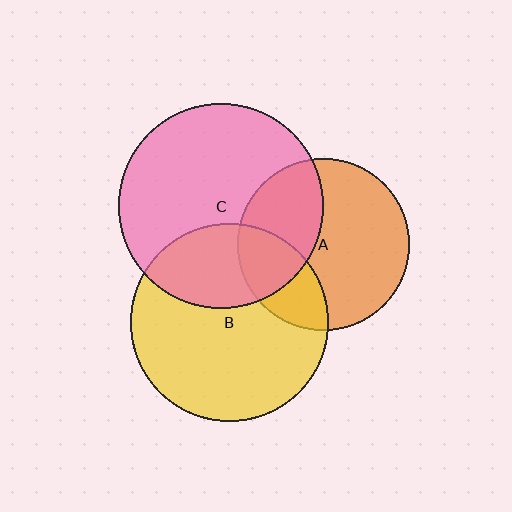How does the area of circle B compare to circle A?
Approximately 1.3 times.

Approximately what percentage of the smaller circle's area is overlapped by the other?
Approximately 35%.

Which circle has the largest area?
Circle C (pink).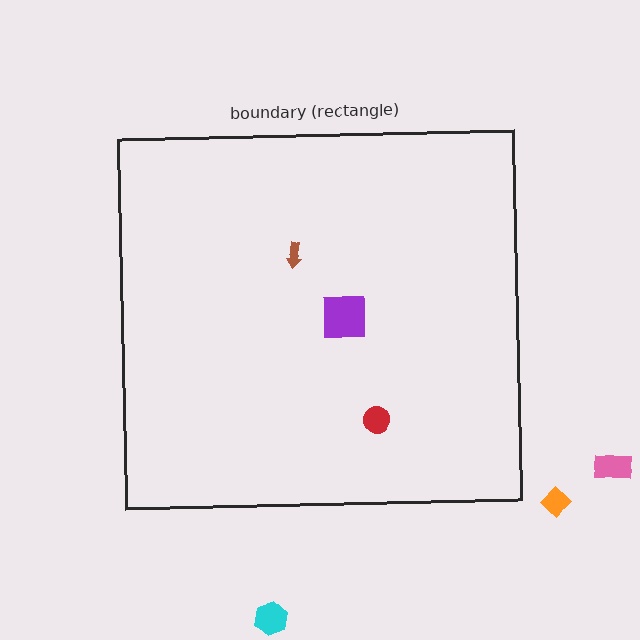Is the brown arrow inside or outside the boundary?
Inside.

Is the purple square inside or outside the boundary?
Inside.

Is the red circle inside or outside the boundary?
Inside.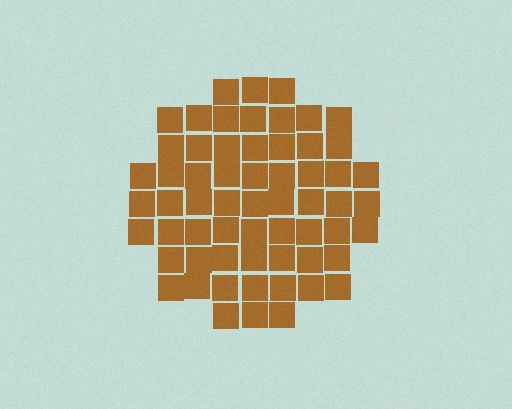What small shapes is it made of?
It is made of small squares.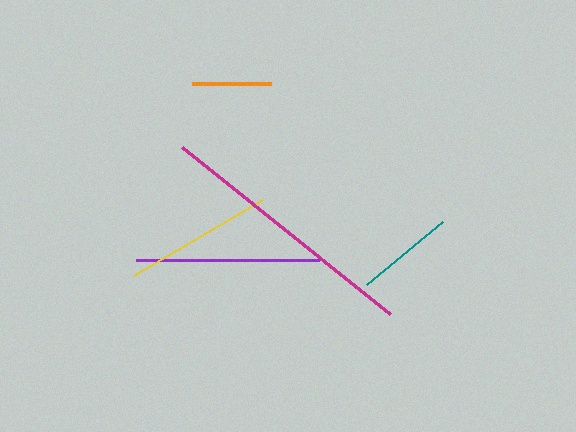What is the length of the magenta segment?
The magenta segment is approximately 267 pixels long.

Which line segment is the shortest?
The orange line is the shortest at approximately 79 pixels.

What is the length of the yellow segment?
The yellow segment is approximately 150 pixels long.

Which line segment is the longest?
The magenta line is the longest at approximately 267 pixels.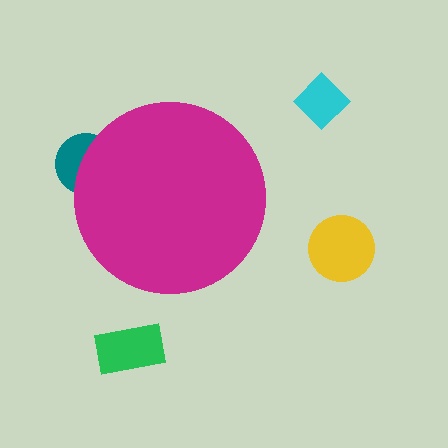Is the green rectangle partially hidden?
No, the green rectangle is fully visible.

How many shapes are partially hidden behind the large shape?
1 shape is partially hidden.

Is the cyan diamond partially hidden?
No, the cyan diamond is fully visible.